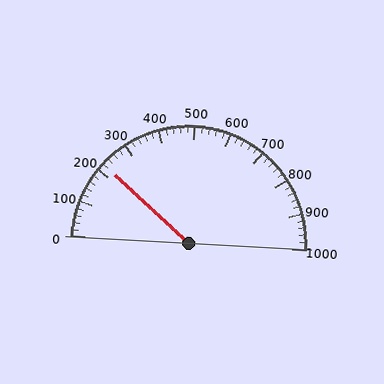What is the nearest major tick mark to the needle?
The nearest major tick mark is 200.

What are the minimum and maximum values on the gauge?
The gauge ranges from 0 to 1000.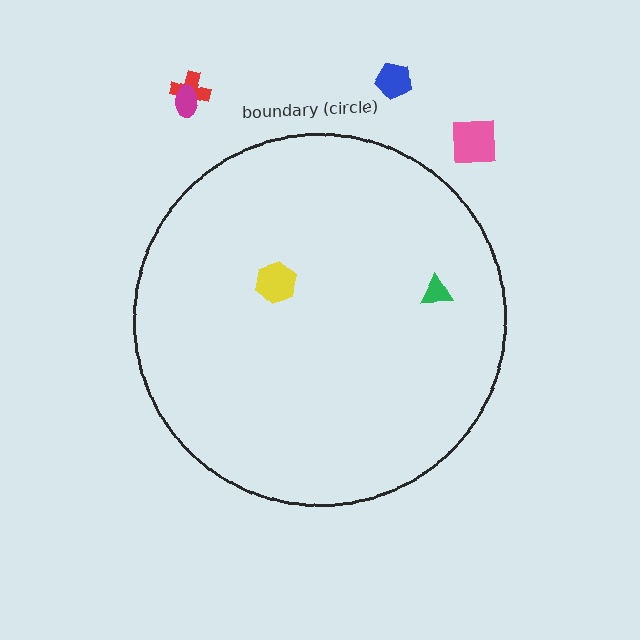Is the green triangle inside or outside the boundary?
Inside.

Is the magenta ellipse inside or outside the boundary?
Outside.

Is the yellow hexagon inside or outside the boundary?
Inside.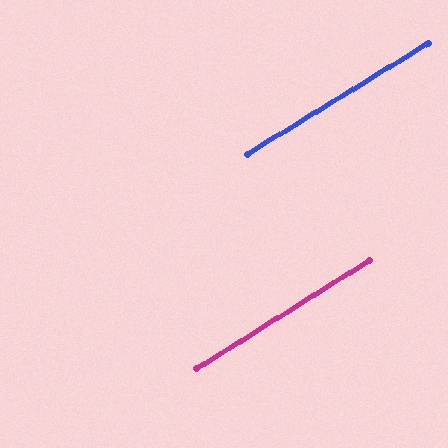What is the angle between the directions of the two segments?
Approximately 0 degrees.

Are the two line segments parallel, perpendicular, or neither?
Parallel — their directions differ by only 0.5°.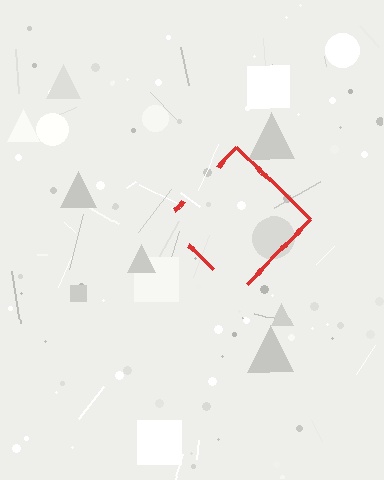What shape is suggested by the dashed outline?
The dashed outline suggests a diamond.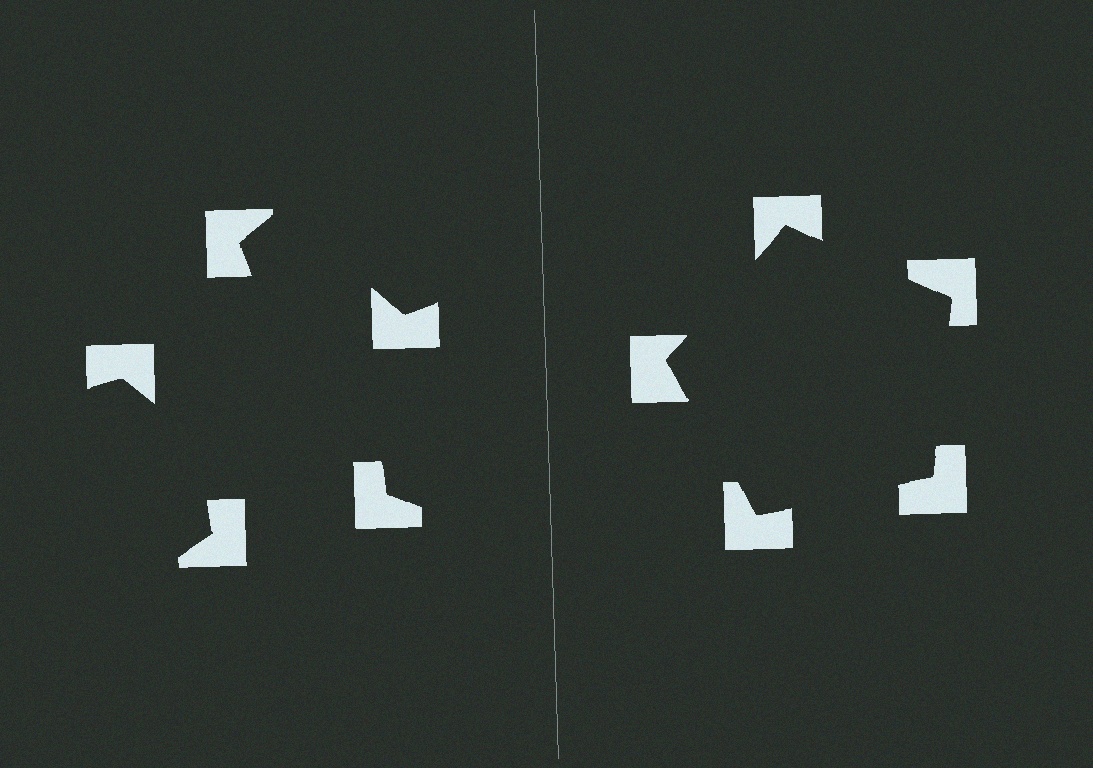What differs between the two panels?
The notched squares are positioned identically on both sides; only the wedge orientations differ. On the right they align to a pentagon; on the left they are misaligned.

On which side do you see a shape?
An illusory pentagon appears on the right side. On the left side the wedge cuts are rotated, so no coherent shape forms.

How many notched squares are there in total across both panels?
10 — 5 on each side.